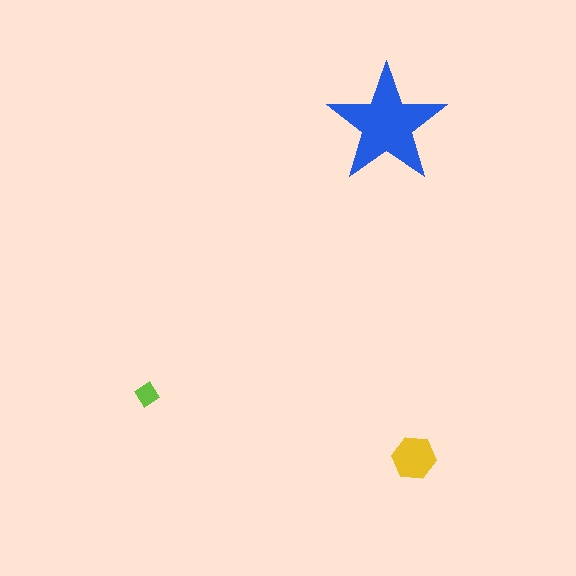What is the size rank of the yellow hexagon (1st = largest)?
2nd.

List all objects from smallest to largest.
The lime diamond, the yellow hexagon, the blue star.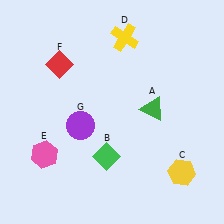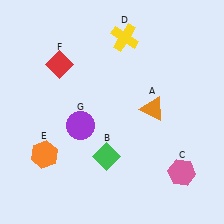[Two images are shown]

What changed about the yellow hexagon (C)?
In Image 1, C is yellow. In Image 2, it changed to pink.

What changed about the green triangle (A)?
In Image 1, A is green. In Image 2, it changed to orange.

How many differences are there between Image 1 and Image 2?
There are 3 differences between the two images.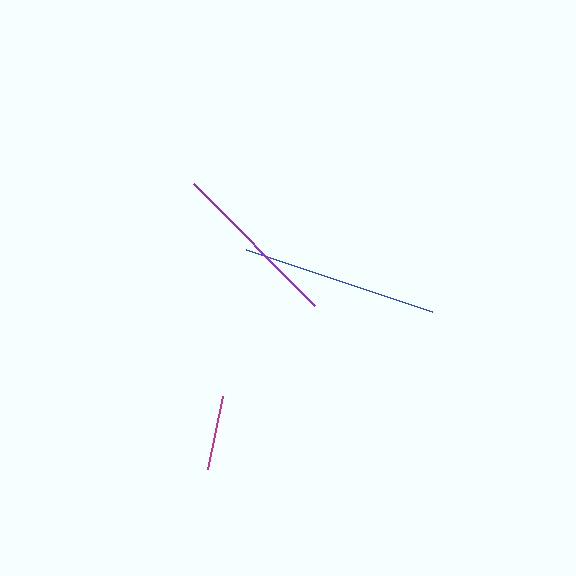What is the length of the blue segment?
The blue segment is approximately 196 pixels long.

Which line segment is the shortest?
The magenta line is the shortest at approximately 75 pixels.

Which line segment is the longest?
The blue line is the longest at approximately 196 pixels.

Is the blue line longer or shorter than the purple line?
The blue line is longer than the purple line.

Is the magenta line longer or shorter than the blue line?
The blue line is longer than the magenta line.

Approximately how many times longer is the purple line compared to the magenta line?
The purple line is approximately 2.3 times the length of the magenta line.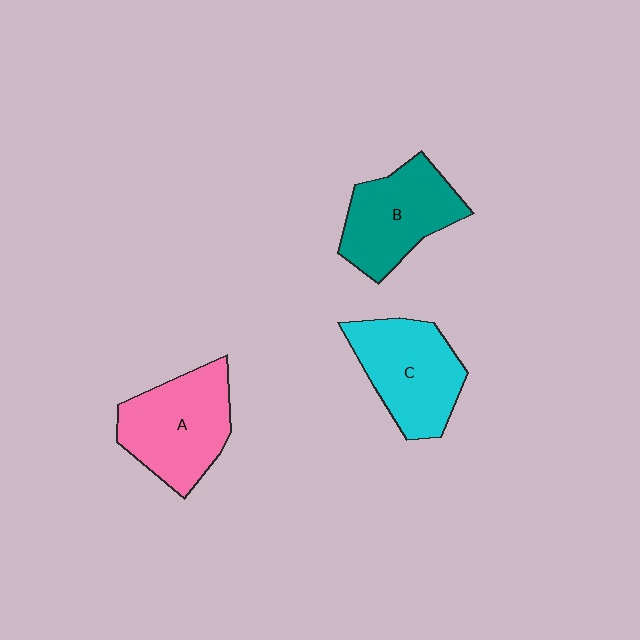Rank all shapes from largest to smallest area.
From largest to smallest: A (pink), C (cyan), B (teal).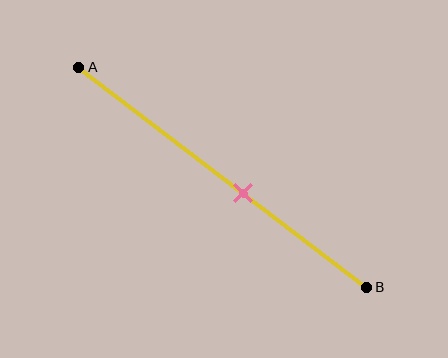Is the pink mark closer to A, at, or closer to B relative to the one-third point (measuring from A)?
The pink mark is closer to point B than the one-third point of segment AB.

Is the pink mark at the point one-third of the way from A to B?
No, the mark is at about 55% from A, not at the 33% one-third point.